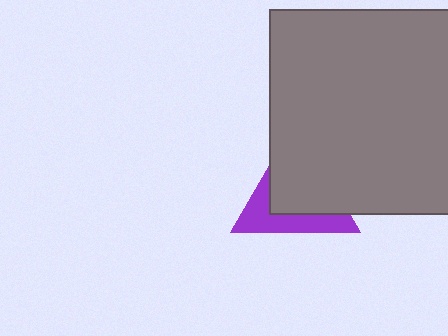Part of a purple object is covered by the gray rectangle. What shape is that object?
It is a triangle.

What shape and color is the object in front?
The object in front is a gray rectangle.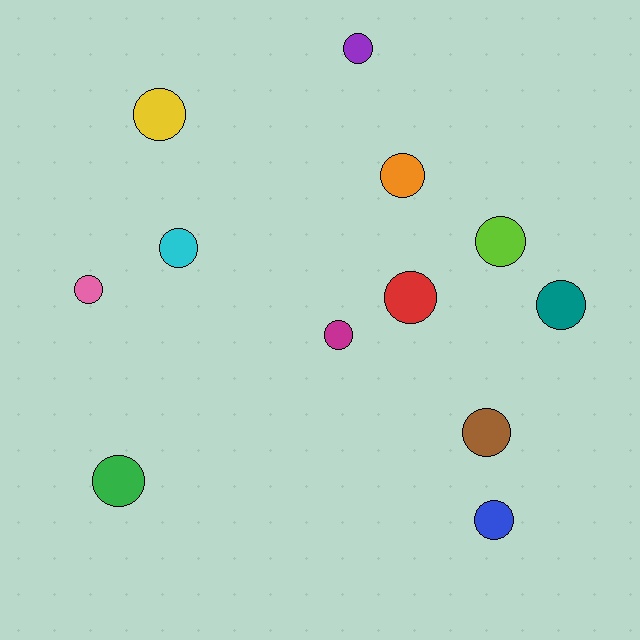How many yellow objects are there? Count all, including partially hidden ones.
There is 1 yellow object.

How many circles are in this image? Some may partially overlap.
There are 12 circles.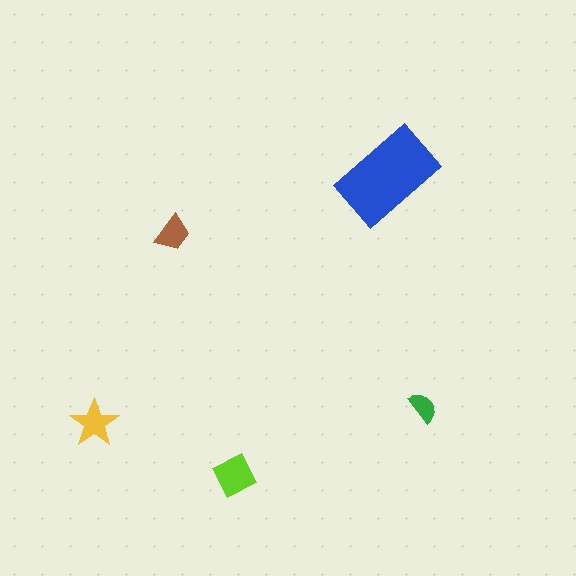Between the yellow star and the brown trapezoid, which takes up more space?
The yellow star.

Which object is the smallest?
The green semicircle.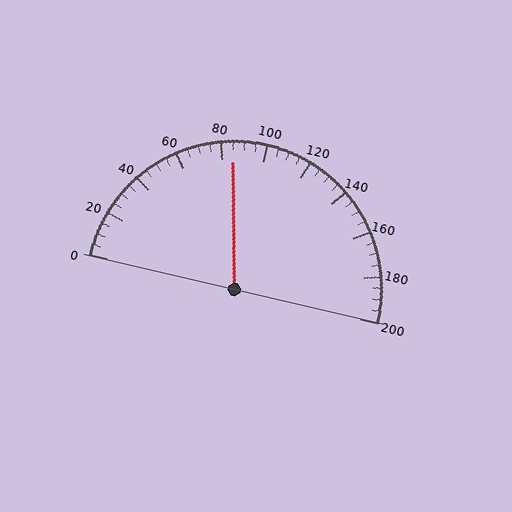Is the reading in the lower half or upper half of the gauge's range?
The reading is in the lower half of the range (0 to 200).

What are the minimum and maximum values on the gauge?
The gauge ranges from 0 to 200.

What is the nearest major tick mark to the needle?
The nearest major tick mark is 80.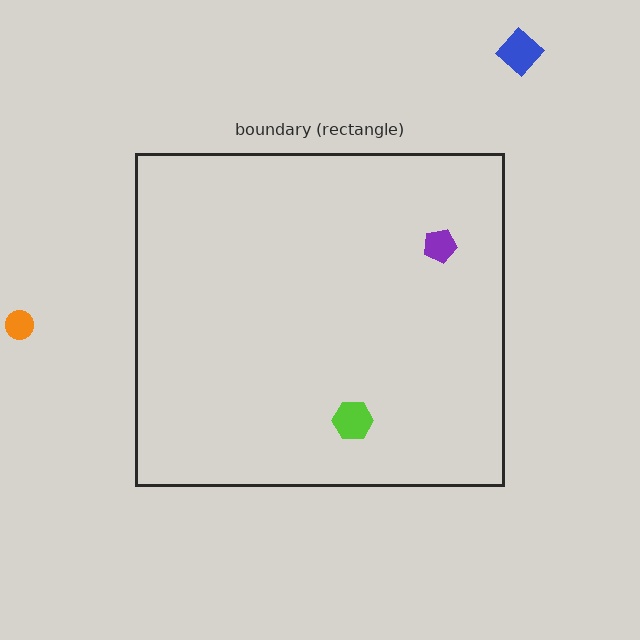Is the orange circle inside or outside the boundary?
Outside.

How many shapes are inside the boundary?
2 inside, 2 outside.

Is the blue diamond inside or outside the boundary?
Outside.